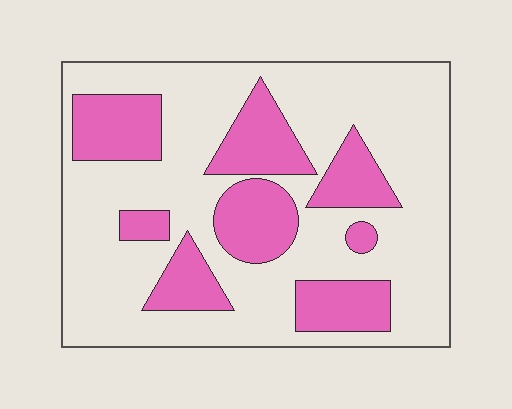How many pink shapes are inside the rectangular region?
8.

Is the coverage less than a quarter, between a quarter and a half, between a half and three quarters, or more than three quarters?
Between a quarter and a half.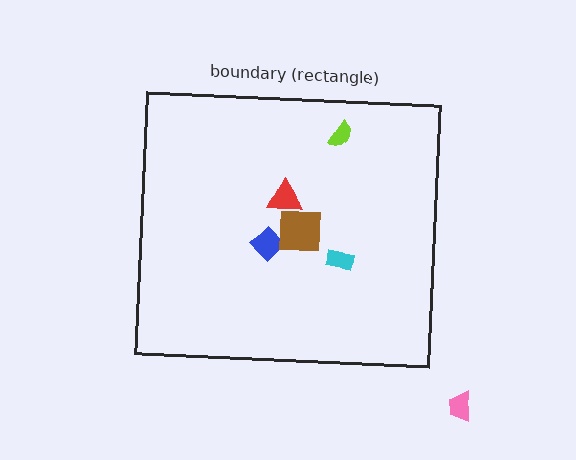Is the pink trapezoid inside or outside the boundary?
Outside.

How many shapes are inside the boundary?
5 inside, 1 outside.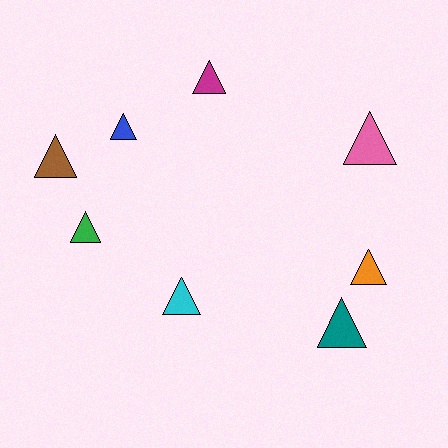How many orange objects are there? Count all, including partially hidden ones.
There is 1 orange object.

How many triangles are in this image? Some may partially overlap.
There are 8 triangles.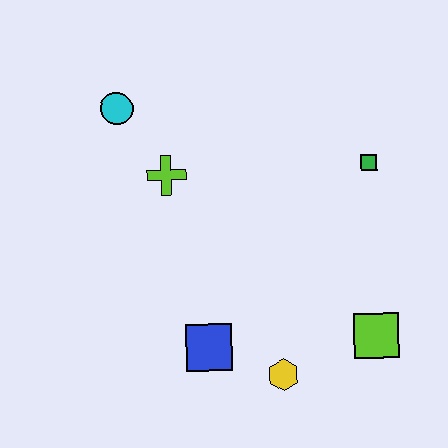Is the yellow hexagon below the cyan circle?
Yes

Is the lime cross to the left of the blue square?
Yes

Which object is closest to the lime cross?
The cyan circle is closest to the lime cross.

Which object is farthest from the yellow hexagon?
The cyan circle is farthest from the yellow hexagon.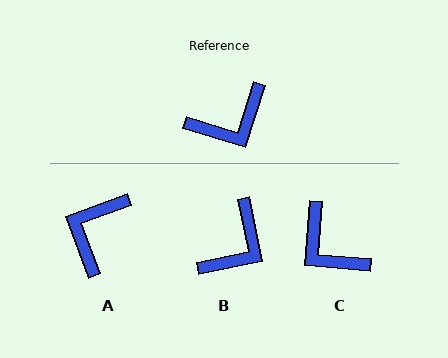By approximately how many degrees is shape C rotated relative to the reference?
Approximately 77 degrees clockwise.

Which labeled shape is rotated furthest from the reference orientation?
A, about 142 degrees away.